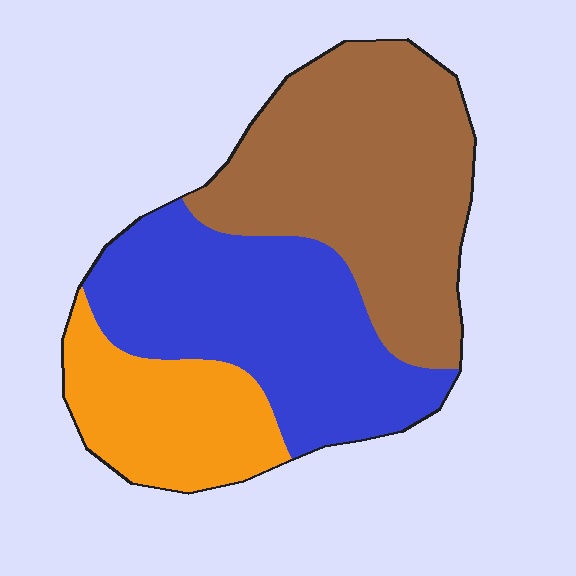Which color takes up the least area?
Orange, at roughly 20%.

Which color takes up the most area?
Brown, at roughly 45%.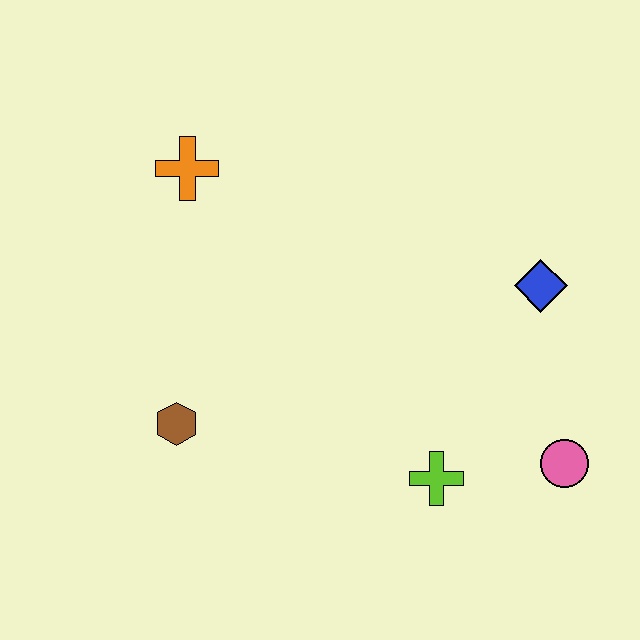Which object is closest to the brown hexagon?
The orange cross is closest to the brown hexagon.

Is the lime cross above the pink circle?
No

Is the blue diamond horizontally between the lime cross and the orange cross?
No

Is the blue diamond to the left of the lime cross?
No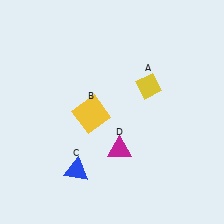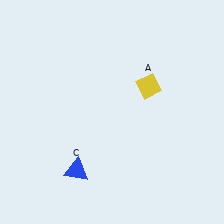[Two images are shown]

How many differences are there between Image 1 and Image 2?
There are 2 differences between the two images.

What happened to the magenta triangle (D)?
The magenta triangle (D) was removed in Image 2. It was in the bottom-right area of Image 1.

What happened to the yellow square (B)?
The yellow square (B) was removed in Image 2. It was in the bottom-left area of Image 1.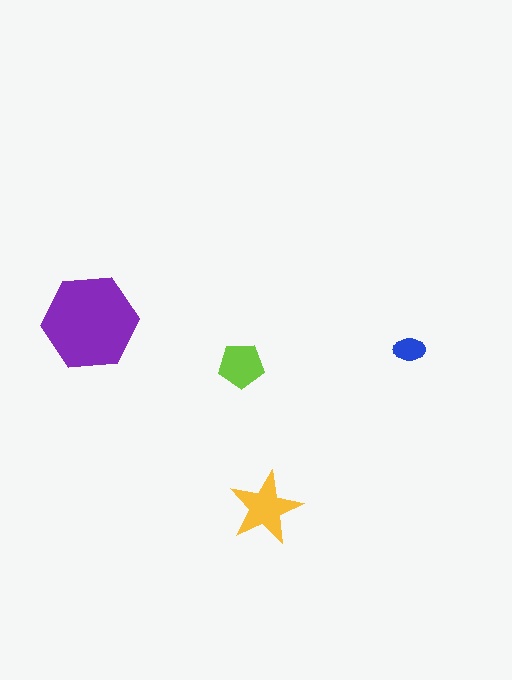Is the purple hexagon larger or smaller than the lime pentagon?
Larger.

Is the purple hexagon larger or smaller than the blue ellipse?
Larger.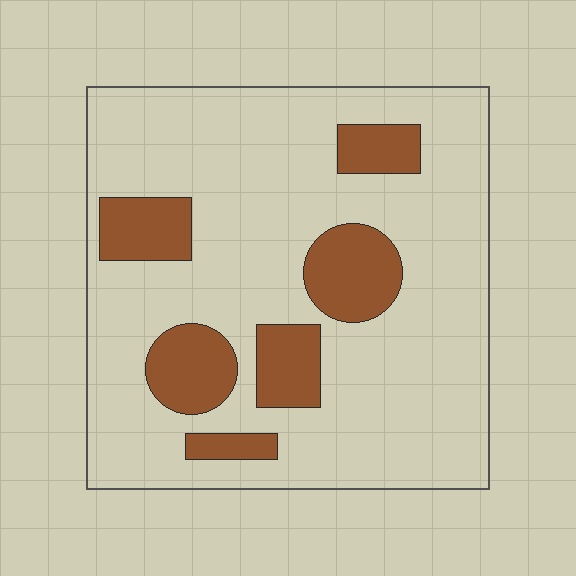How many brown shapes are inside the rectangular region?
6.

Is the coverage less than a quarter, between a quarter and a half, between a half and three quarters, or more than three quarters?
Less than a quarter.